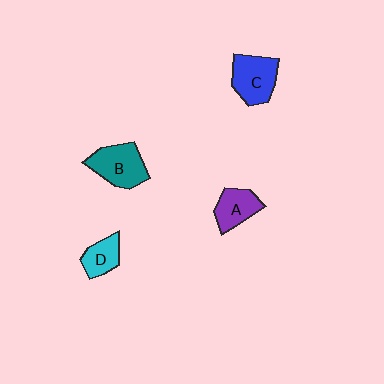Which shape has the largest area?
Shape B (teal).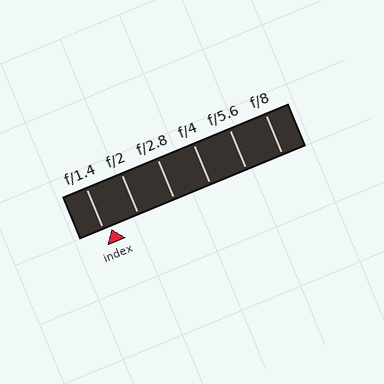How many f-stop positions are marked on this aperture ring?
There are 6 f-stop positions marked.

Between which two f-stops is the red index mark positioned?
The index mark is between f/1.4 and f/2.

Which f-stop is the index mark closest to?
The index mark is closest to f/1.4.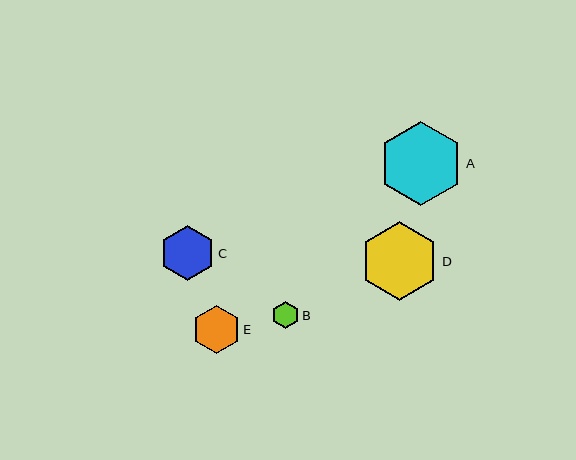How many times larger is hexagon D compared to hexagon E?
Hexagon D is approximately 1.6 times the size of hexagon E.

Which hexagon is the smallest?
Hexagon B is the smallest with a size of approximately 27 pixels.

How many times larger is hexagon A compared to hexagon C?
Hexagon A is approximately 1.5 times the size of hexagon C.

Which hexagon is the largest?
Hexagon A is the largest with a size of approximately 84 pixels.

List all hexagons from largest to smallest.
From largest to smallest: A, D, C, E, B.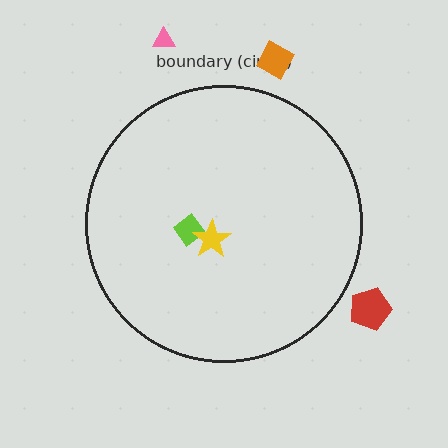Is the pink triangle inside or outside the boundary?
Outside.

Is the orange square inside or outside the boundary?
Outside.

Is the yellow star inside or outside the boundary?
Inside.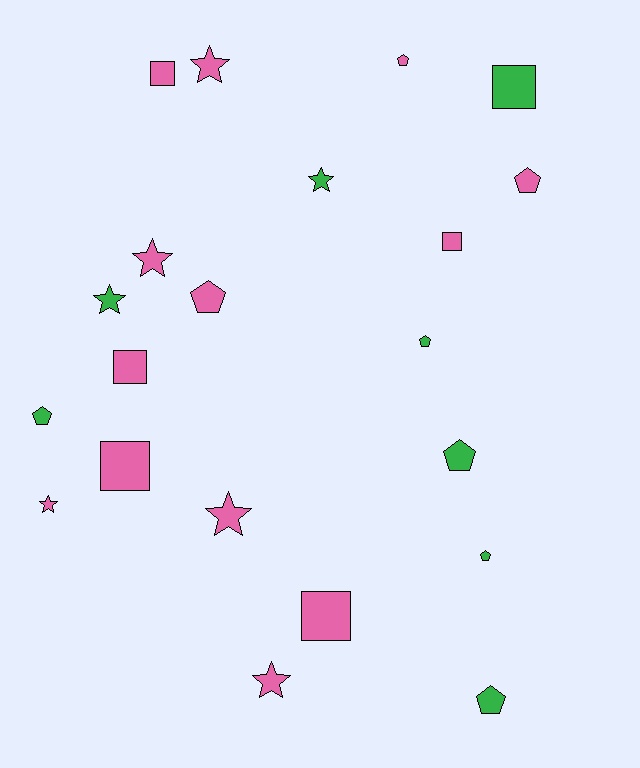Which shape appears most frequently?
Pentagon, with 8 objects.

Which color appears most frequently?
Pink, with 13 objects.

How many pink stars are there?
There are 5 pink stars.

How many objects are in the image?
There are 21 objects.